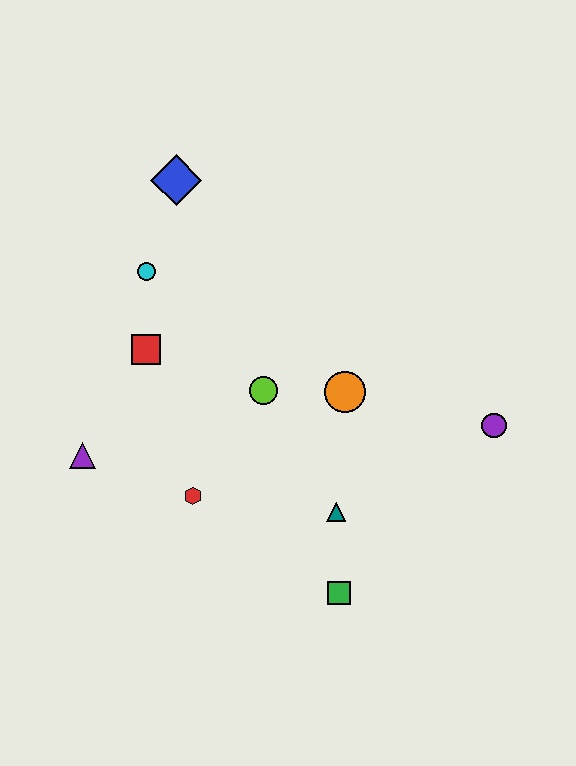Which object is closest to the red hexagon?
The purple triangle is closest to the red hexagon.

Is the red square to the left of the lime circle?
Yes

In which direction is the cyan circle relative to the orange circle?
The cyan circle is to the left of the orange circle.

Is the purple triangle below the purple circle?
Yes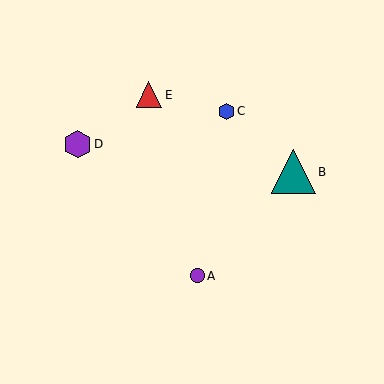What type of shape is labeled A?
Shape A is a purple circle.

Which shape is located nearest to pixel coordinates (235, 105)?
The blue hexagon (labeled C) at (226, 111) is nearest to that location.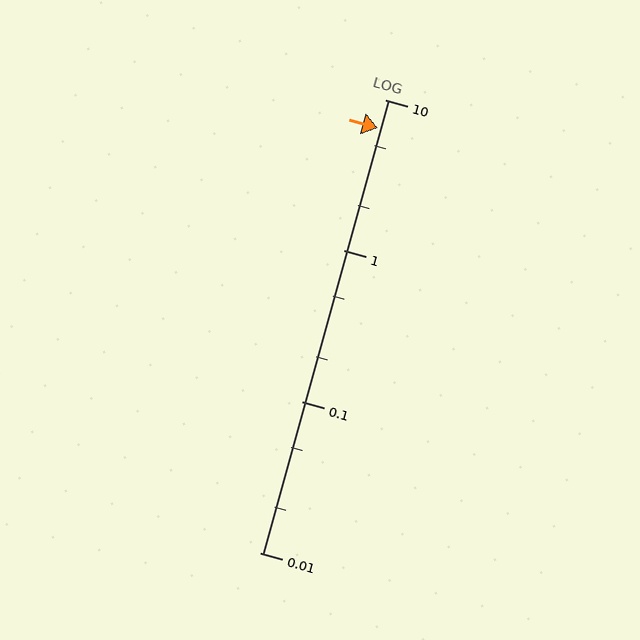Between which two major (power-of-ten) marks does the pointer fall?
The pointer is between 1 and 10.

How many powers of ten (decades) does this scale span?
The scale spans 3 decades, from 0.01 to 10.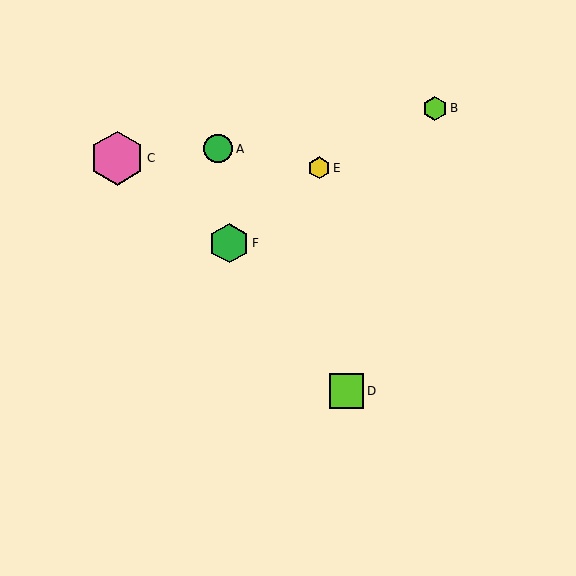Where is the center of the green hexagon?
The center of the green hexagon is at (229, 243).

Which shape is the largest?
The pink hexagon (labeled C) is the largest.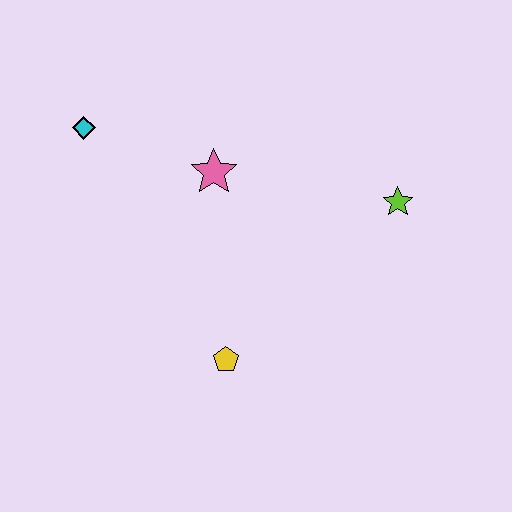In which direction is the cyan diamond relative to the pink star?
The cyan diamond is to the left of the pink star.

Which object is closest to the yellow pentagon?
The pink star is closest to the yellow pentagon.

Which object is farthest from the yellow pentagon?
The cyan diamond is farthest from the yellow pentagon.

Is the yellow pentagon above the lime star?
No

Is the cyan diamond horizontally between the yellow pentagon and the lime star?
No